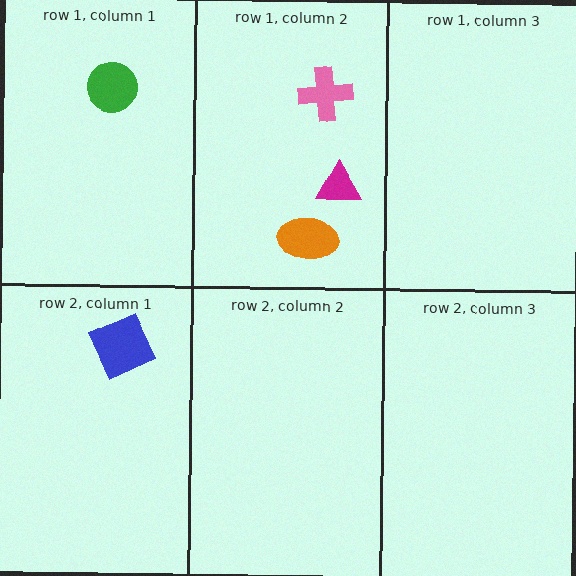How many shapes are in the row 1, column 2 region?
3.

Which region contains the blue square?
The row 2, column 1 region.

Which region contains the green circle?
The row 1, column 1 region.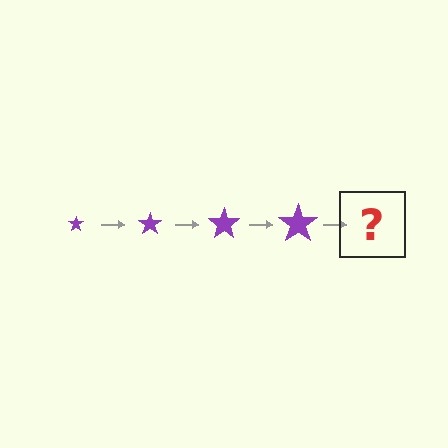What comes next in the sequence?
The next element should be a purple star, larger than the previous one.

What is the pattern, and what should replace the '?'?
The pattern is that the star gets progressively larger each step. The '?' should be a purple star, larger than the previous one.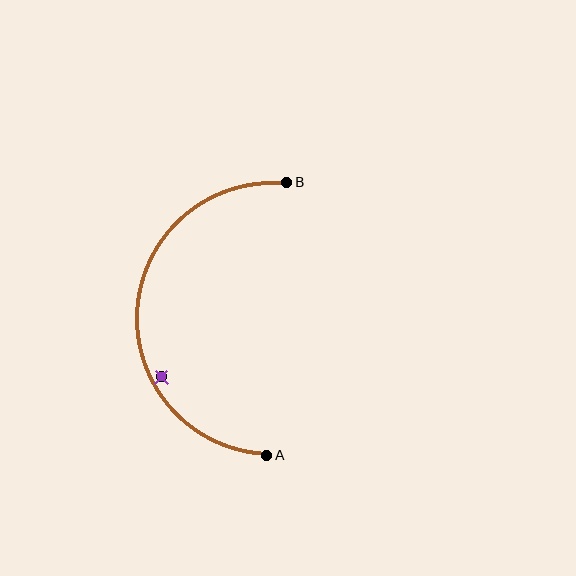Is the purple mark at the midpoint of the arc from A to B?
No — the purple mark does not lie on the arc at all. It sits slightly inside the curve.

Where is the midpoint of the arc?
The arc midpoint is the point on the curve farthest from the straight line joining A and B. It sits to the left of that line.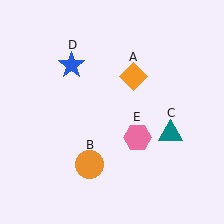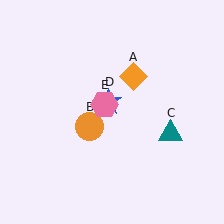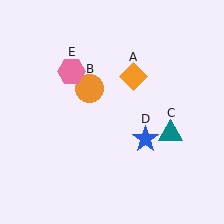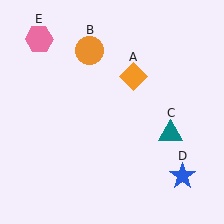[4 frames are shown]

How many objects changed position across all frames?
3 objects changed position: orange circle (object B), blue star (object D), pink hexagon (object E).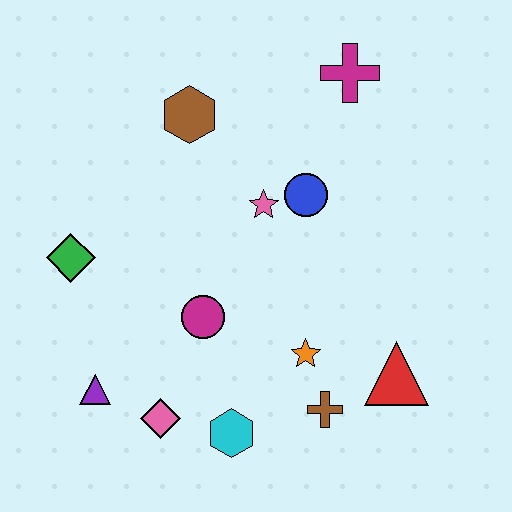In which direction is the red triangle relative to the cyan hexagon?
The red triangle is to the right of the cyan hexagon.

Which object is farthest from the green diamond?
The red triangle is farthest from the green diamond.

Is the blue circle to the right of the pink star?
Yes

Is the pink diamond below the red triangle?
Yes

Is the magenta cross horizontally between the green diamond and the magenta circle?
No